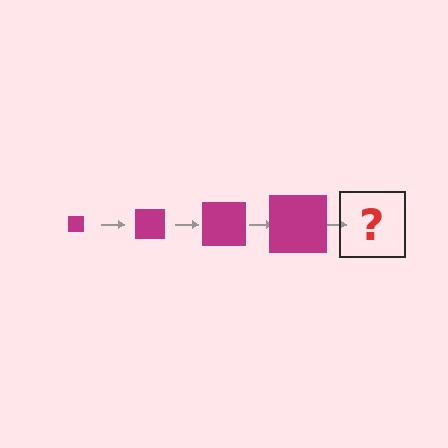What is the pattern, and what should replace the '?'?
The pattern is that the square gets progressively larger each step. The '?' should be a magenta square, larger than the previous one.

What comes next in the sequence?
The next element should be a magenta square, larger than the previous one.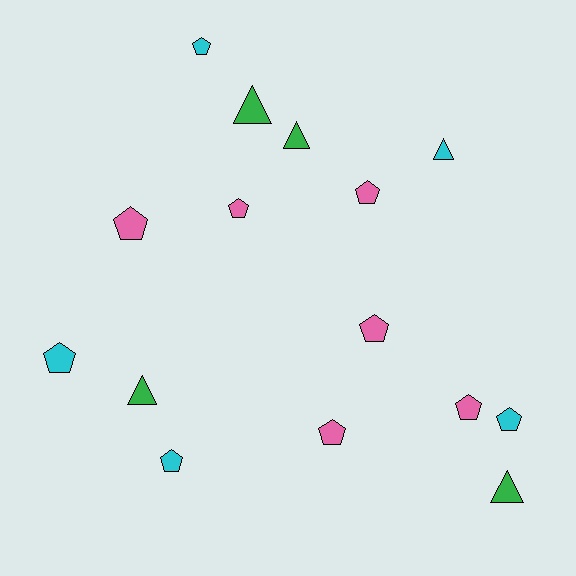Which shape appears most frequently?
Pentagon, with 10 objects.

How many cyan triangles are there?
There is 1 cyan triangle.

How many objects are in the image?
There are 15 objects.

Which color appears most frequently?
Pink, with 6 objects.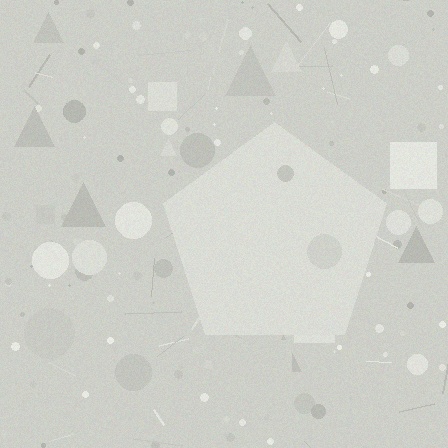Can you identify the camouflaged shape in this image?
The camouflaged shape is a pentagon.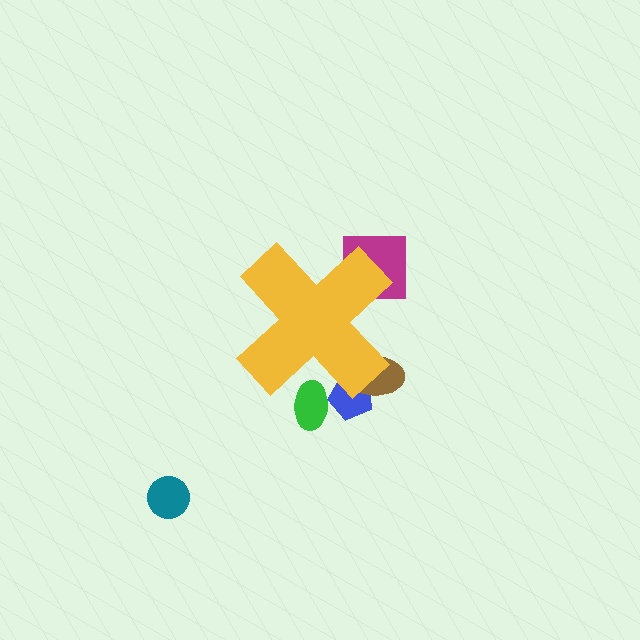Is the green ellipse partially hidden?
Yes, the green ellipse is partially hidden behind the yellow cross.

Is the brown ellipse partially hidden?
Yes, the brown ellipse is partially hidden behind the yellow cross.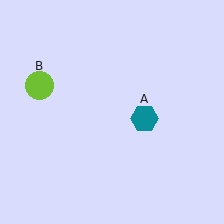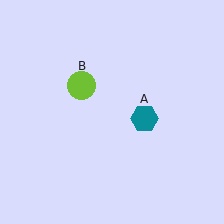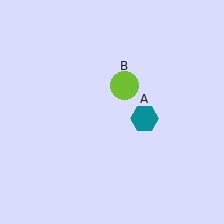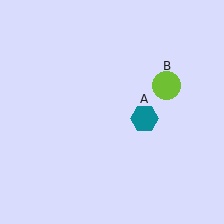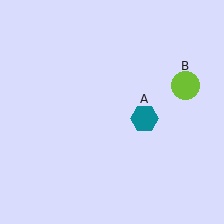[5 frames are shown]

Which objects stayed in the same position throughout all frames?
Teal hexagon (object A) remained stationary.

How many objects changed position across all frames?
1 object changed position: lime circle (object B).